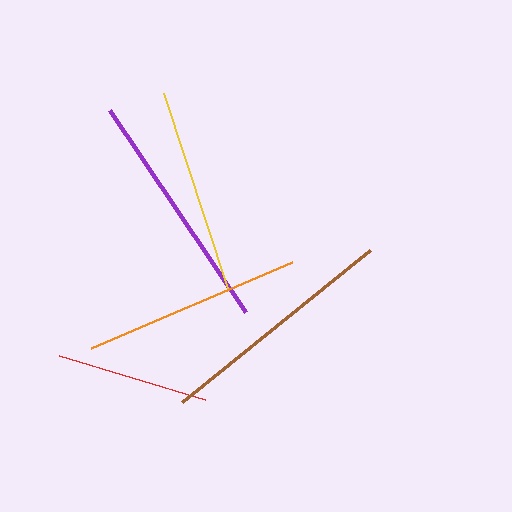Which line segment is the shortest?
The red line is the shortest at approximately 153 pixels.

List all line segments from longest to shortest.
From longest to shortest: purple, brown, orange, yellow, red.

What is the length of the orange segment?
The orange segment is approximately 219 pixels long.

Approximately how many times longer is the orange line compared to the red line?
The orange line is approximately 1.4 times the length of the red line.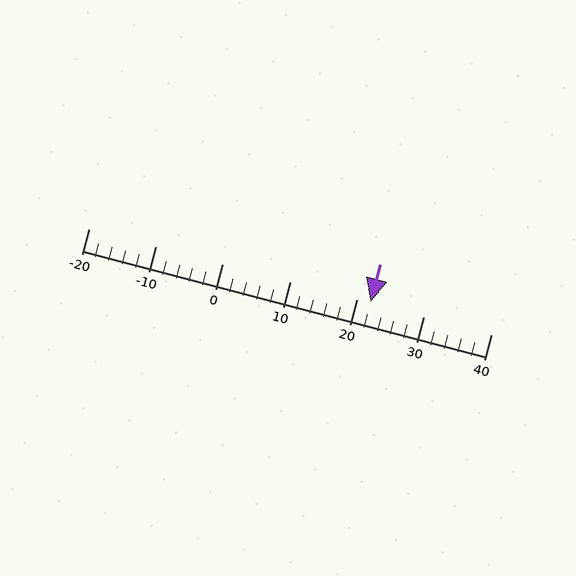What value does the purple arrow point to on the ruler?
The purple arrow points to approximately 22.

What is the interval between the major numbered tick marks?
The major tick marks are spaced 10 units apart.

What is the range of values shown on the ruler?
The ruler shows values from -20 to 40.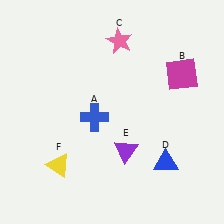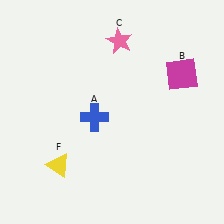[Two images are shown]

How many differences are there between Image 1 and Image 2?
There are 2 differences between the two images.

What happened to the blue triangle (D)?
The blue triangle (D) was removed in Image 2. It was in the bottom-right area of Image 1.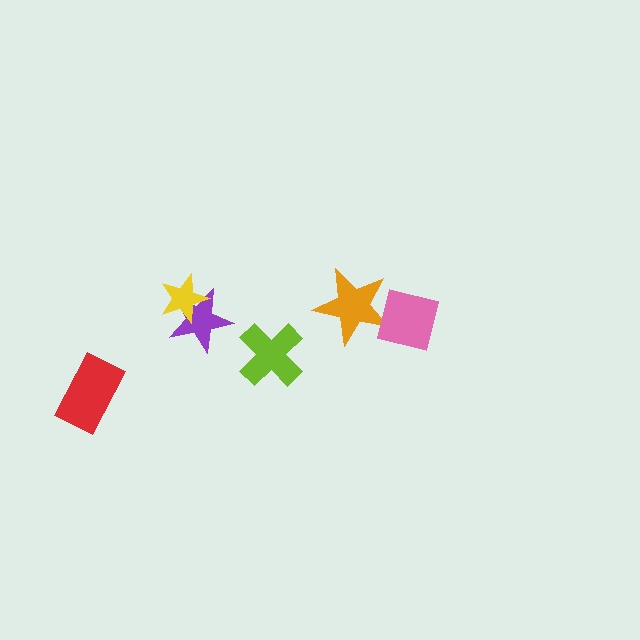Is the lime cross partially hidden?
No, no other shape covers it.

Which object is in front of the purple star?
The yellow star is in front of the purple star.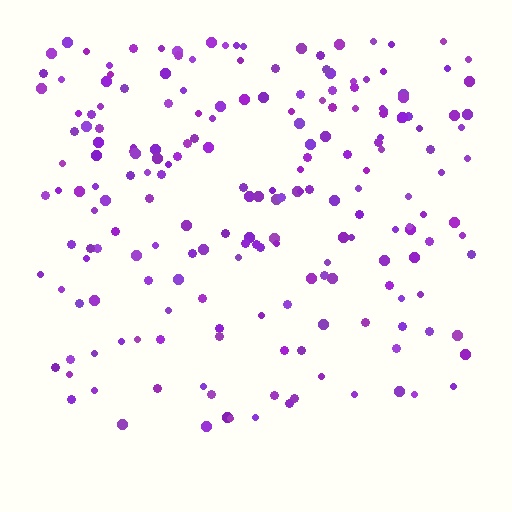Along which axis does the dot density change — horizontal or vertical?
Vertical.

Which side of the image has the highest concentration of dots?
The top.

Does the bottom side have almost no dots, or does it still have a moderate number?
Still a moderate number, just noticeably fewer than the top.